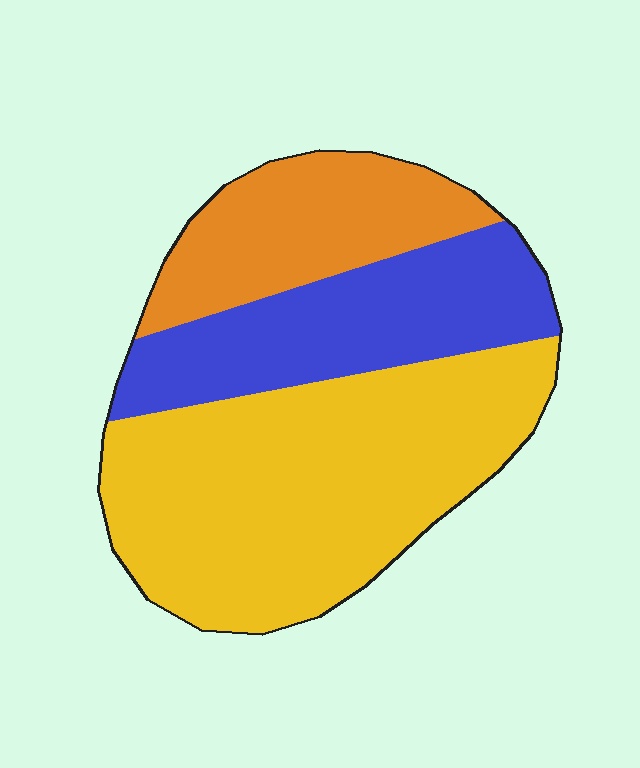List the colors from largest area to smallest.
From largest to smallest: yellow, blue, orange.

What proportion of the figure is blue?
Blue takes up between a sixth and a third of the figure.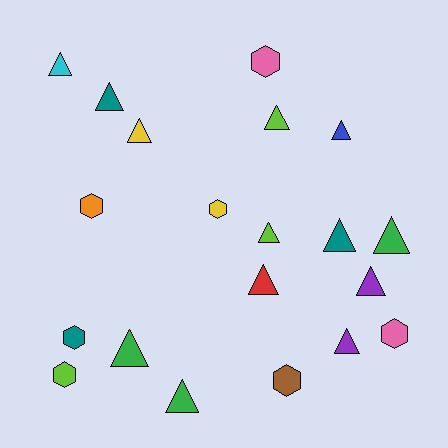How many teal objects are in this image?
There are 3 teal objects.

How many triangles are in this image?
There are 13 triangles.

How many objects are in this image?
There are 20 objects.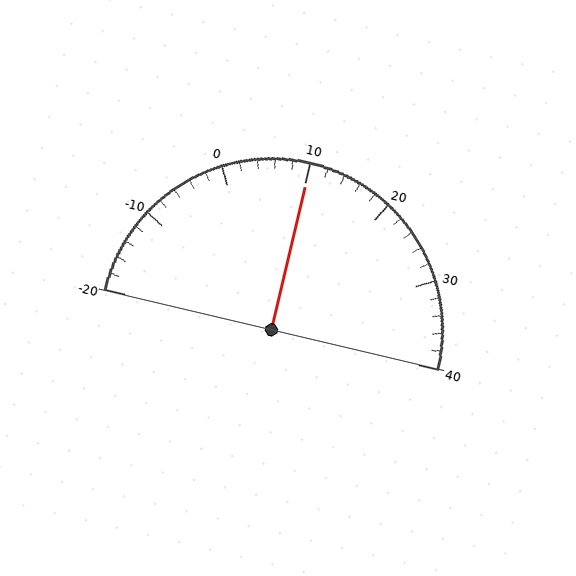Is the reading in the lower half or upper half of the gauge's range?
The reading is in the upper half of the range (-20 to 40).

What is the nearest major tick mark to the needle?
The nearest major tick mark is 10.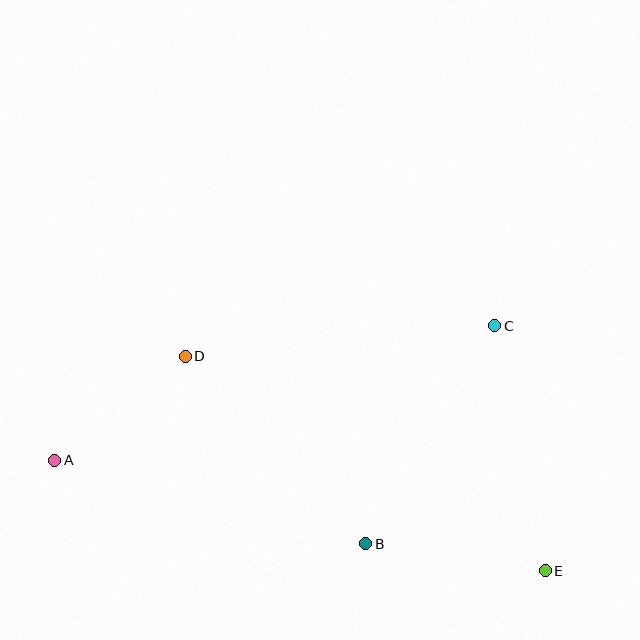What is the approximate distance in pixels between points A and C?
The distance between A and C is approximately 460 pixels.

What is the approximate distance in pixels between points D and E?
The distance between D and E is approximately 419 pixels.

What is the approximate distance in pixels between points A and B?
The distance between A and B is approximately 322 pixels.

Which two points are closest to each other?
Points A and D are closest to each other.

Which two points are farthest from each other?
Points A and E are farthest from each other.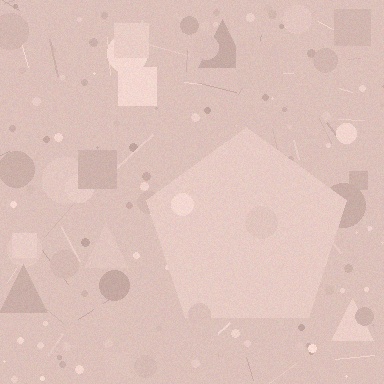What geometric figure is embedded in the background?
A pentagon is embedded in the background.